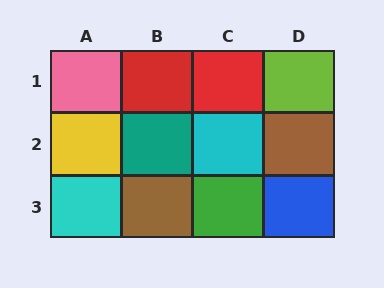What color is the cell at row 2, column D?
Brown.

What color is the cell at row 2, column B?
Teal.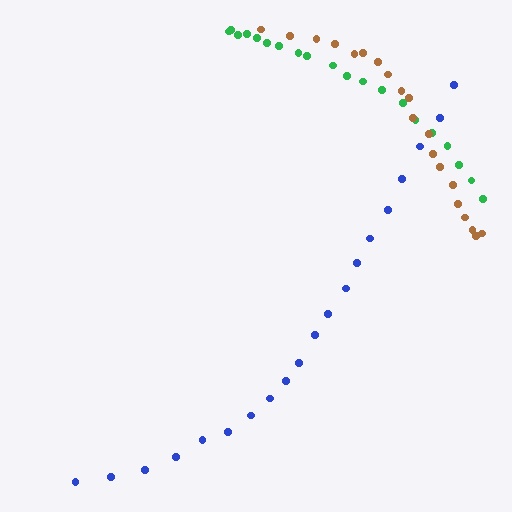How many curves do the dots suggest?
There are 3 distinct paths.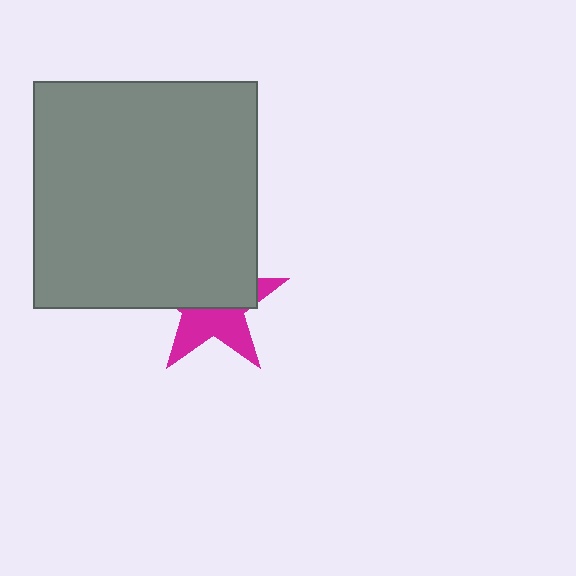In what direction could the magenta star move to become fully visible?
The magenta star could move down. That would shift it out from behind the gray rectangle entirely.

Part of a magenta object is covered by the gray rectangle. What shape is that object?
It is a star.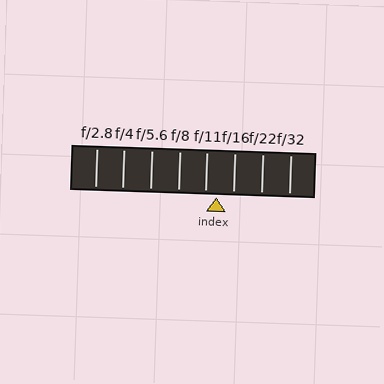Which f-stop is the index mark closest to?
The index mark is closest to f/11.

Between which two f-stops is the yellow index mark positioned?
The index mark is between f/11 and f/16.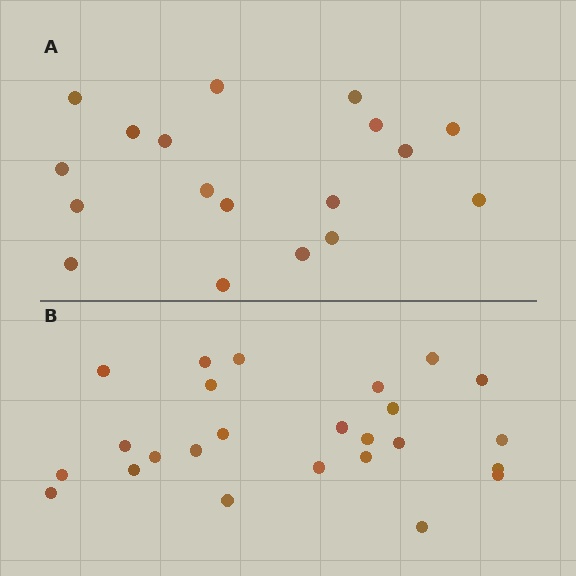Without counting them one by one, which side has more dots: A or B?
Region B (the bottom region) has more dots.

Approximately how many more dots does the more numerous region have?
Region B has roughly 8 or so more dots than region A.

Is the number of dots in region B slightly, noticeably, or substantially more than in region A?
Region B has noticeably more, but not dramatically so. The ratio is roughly 1.4 to 1.